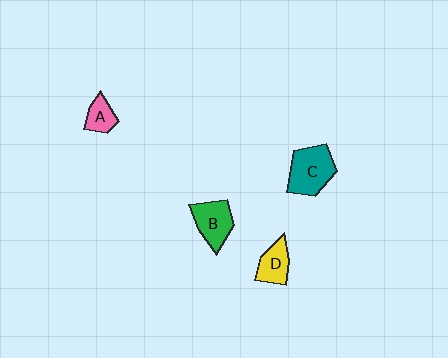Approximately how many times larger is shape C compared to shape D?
Approximately 1.6 times.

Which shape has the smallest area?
Shape A (pink).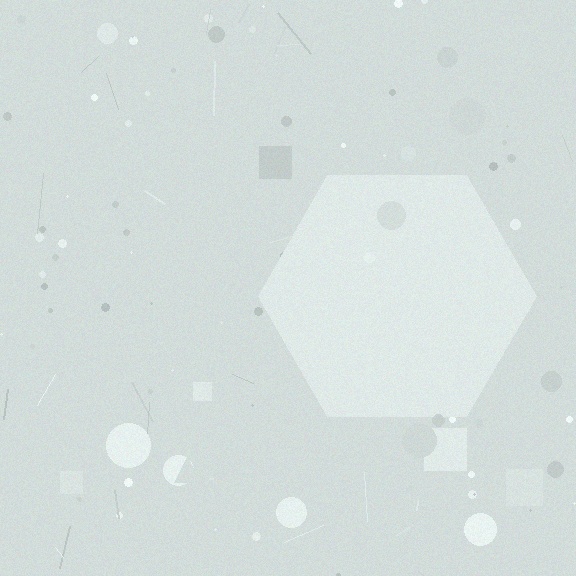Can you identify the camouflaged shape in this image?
The camouflaged shape is a hexagon.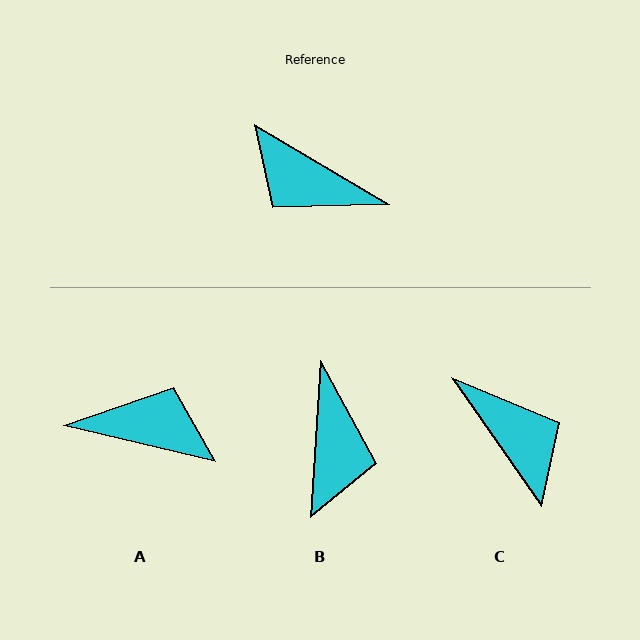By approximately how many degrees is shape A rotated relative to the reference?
Approximately 163 degrees clockwise.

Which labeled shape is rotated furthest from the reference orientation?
A, about 163 degrees away.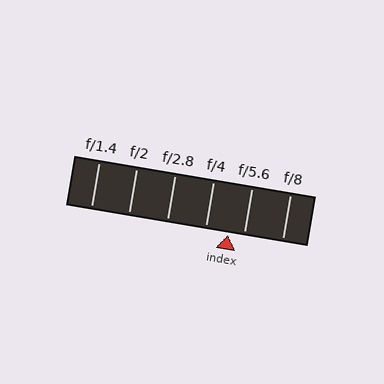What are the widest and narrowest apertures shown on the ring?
The widest aperture shown is f/1.4 and the narrowest is f/8.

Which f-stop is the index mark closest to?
The index mark is closest to f/5.6.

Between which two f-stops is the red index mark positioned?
The index mark is between f/4 and f/5.6.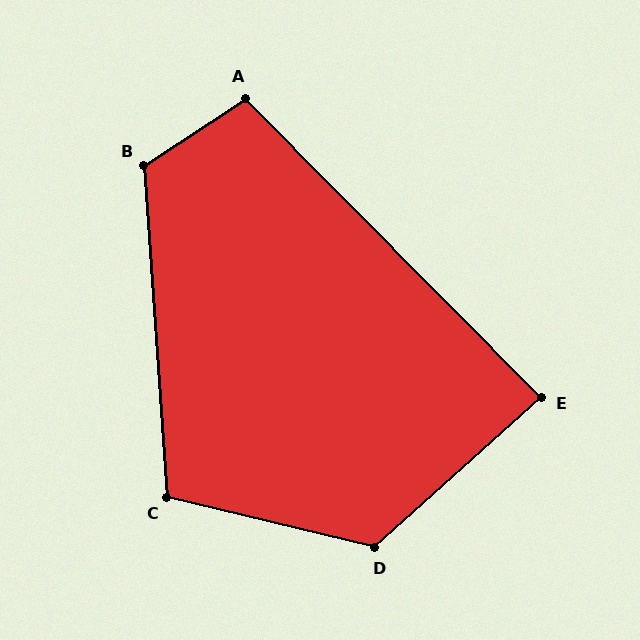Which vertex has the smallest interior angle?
E, at approximately 87 degrees.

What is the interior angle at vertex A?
Approximately 101 degrees (obtuse).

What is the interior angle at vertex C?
Approximately 108 degrees (obtuse).